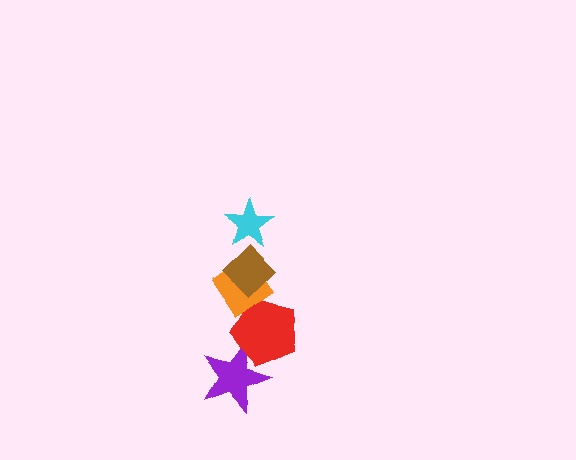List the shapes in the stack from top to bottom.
From top to bottom: the cyan star, the brown diamond, the orange diamond, the red pentagon, the purple star.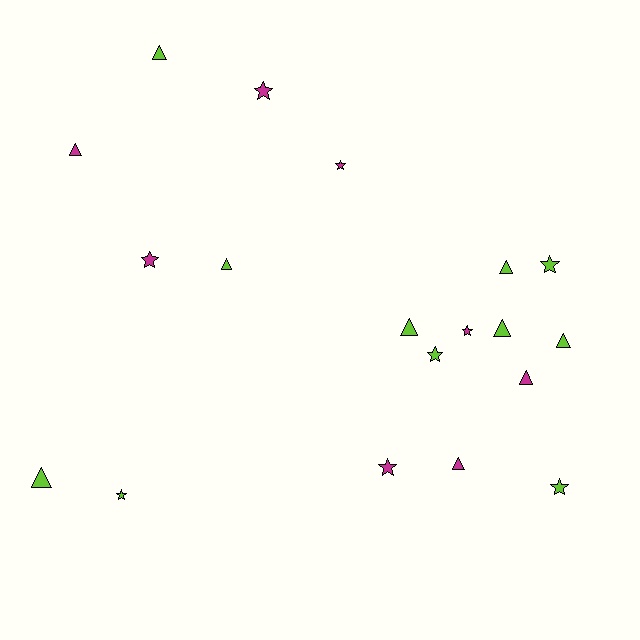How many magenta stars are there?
There are 5 magenta stars.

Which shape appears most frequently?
Triangle, with 10 objects.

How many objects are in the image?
There are 19 objects.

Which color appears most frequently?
Lime, with 11 objects.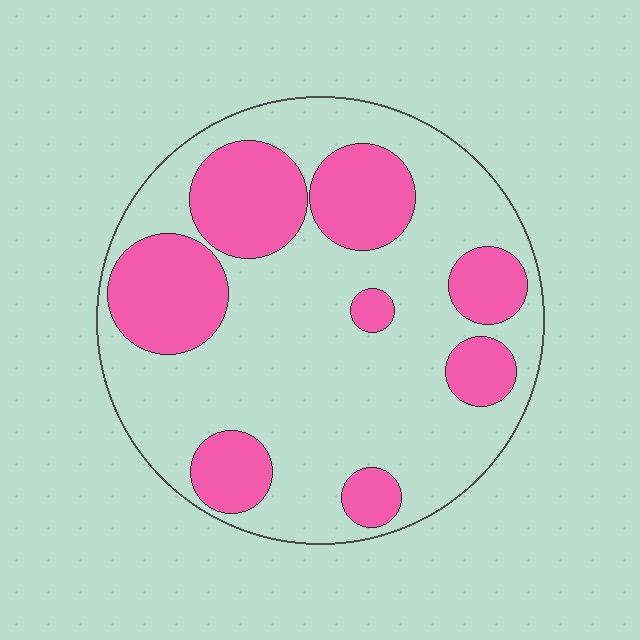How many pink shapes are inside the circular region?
8.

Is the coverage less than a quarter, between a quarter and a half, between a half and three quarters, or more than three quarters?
Between a quarter and a half.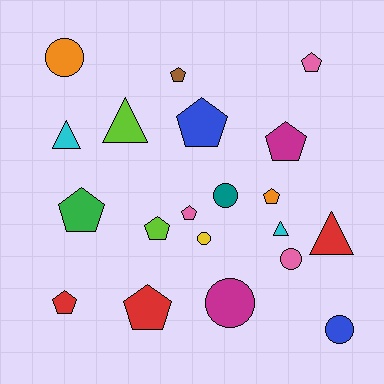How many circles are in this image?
There are 6 circles.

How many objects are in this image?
There are 20 objects.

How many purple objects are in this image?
There are no purple objects.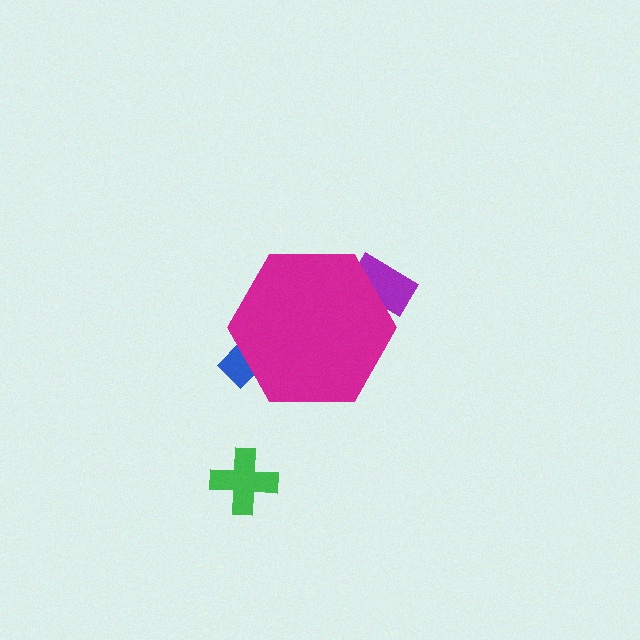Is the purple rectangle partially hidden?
Yes, the purple rectangle is partially hidden behind the magenta hexagon.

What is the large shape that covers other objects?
A magenta hexagon.